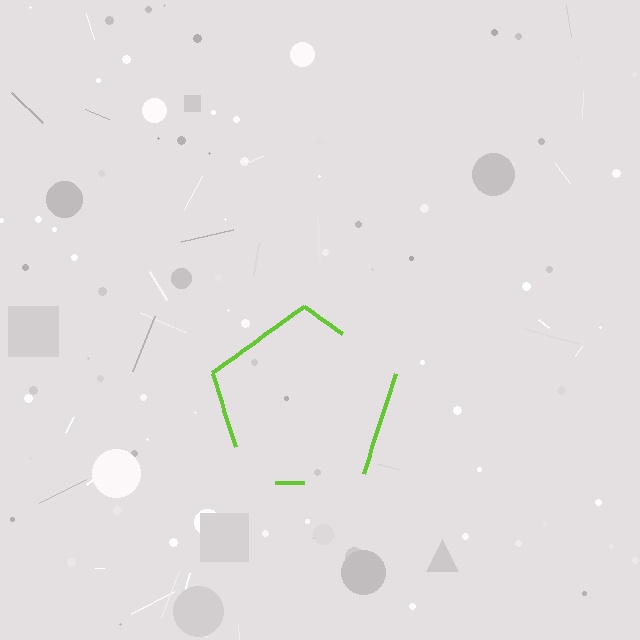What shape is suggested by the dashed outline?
The dashed outline suggests a pentagon.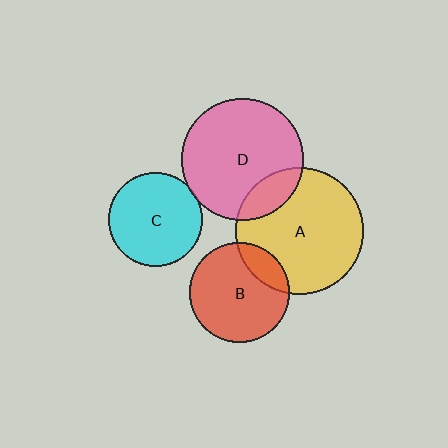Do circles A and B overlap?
Yes.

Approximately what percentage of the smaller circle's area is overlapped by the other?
Approximately 20%.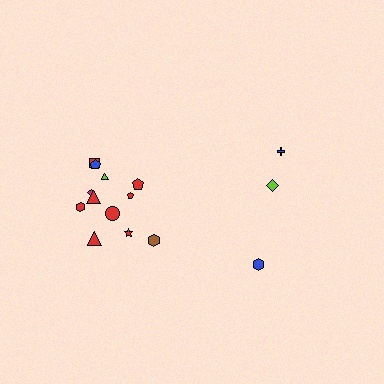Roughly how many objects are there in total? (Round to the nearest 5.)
Roughly 15 objects in total.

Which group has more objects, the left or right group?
The left group.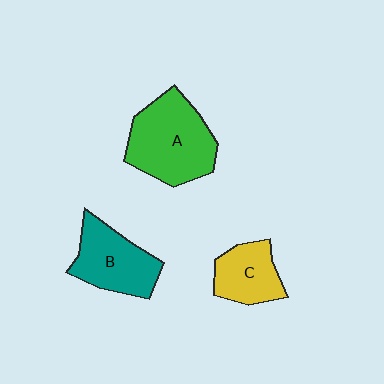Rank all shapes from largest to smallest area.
From largest to smallest: A (green), B (teal), C (yellow).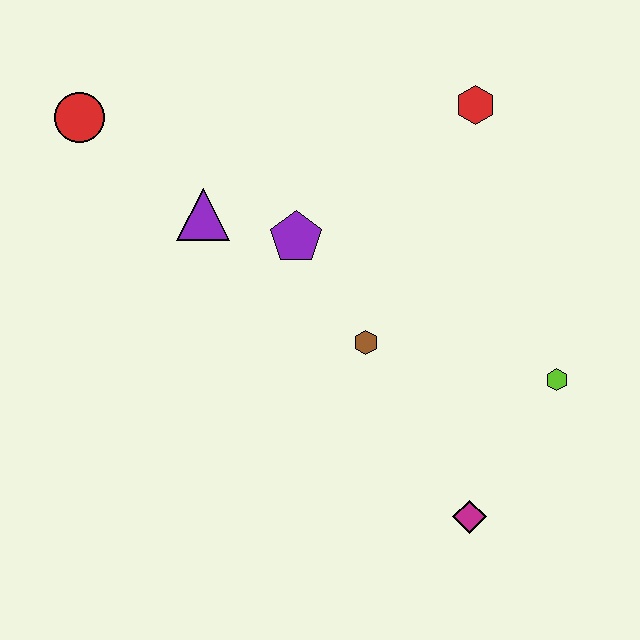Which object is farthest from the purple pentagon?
The magenta diamond is farthest from the purple pentagon.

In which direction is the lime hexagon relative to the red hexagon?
The lime hexagon is below the red hexagon.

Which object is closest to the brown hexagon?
The purple pentagon is closest to the brown hexagon.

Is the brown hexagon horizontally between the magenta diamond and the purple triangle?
Yes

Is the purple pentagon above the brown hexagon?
Yes